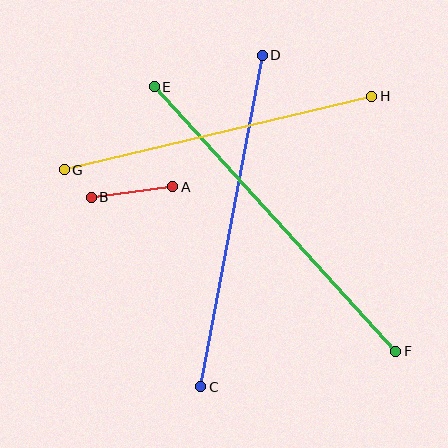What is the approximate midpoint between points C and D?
The midpoint is at approximately (232, 221) pixels.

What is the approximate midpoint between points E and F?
The midpoint is at approximately (275, 219) pixels.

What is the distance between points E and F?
The distance is approximately 358 pixels.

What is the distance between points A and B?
The distance is approximately 82 pixels.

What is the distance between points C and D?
The distance is approximately 337 pixels.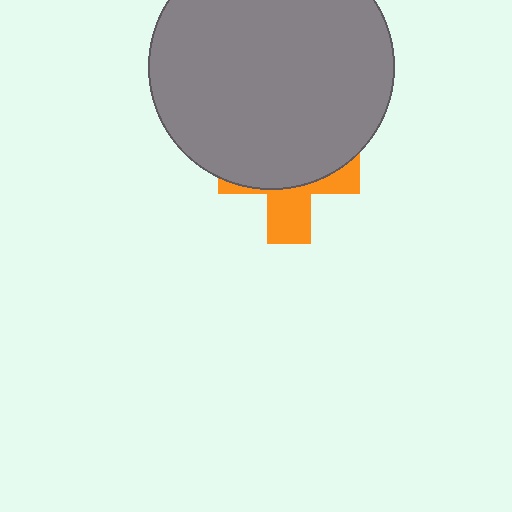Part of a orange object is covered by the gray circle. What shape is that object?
It is a cross.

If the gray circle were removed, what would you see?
You would see the complete orange cross.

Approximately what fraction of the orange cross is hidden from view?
Roughly 62% of the orange cross is hidden behind the gray circle.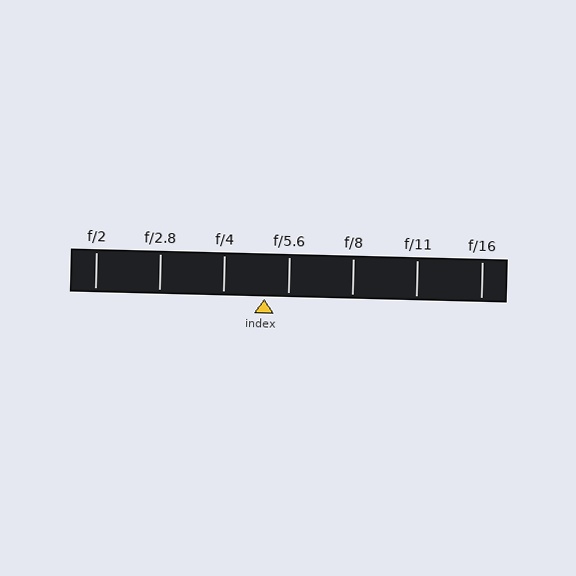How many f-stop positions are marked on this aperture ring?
There are 7 f-stop positions marked.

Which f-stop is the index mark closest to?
The index mark is closest to f/5.6.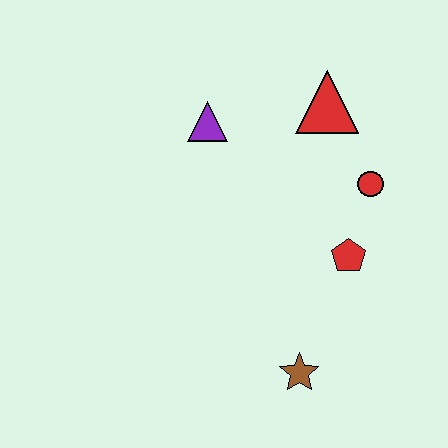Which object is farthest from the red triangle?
The brown star is farthest from the red triangle.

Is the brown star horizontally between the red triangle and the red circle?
No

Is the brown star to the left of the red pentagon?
Yes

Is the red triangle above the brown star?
Yes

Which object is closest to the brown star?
The red pentagon is closest to the brown star.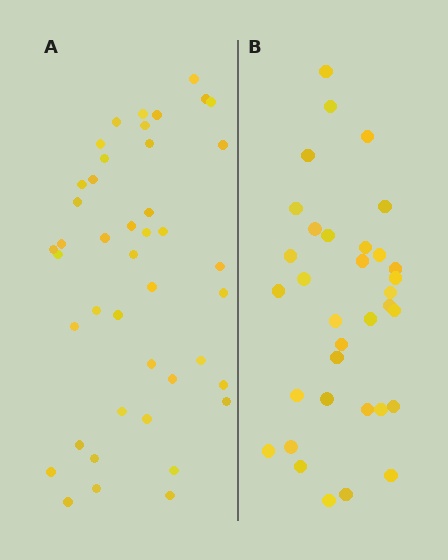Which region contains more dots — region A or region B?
Region A (the left region) has more dots.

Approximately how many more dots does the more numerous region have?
Region A has roughly 8 or so more dots than region B.